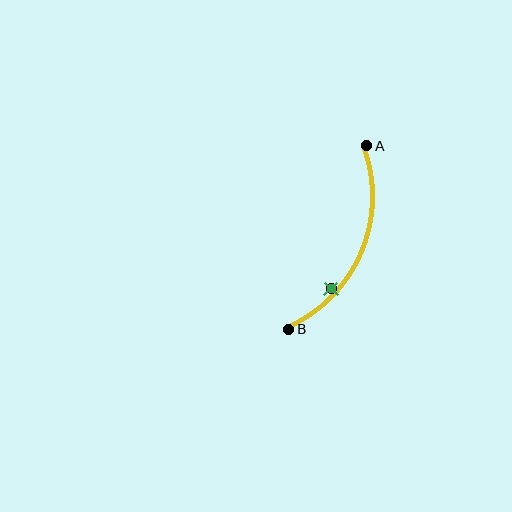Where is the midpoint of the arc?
The arc midpoint is the point on the curve farthest from the straight line joining A and B. It sits to the right of that line.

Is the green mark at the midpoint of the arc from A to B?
No — the green mark does not lie on the arc at all. It sits slightly inside the curve.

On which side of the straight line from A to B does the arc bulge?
The arc bulges to the right of the straight line connecting A and B.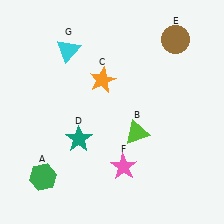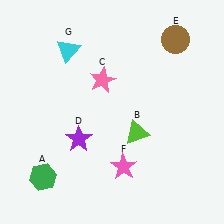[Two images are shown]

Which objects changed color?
C changed from orange to pink. D changed from teal to purple.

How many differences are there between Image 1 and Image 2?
There are 2 differences between the two images.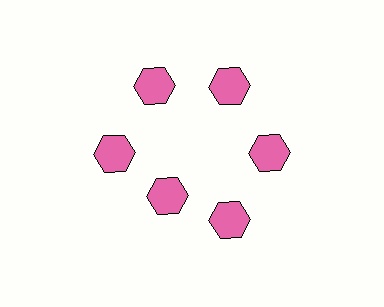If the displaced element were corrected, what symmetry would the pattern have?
It would have 6-fold rotational symmetry — the pattern would map onto itself every 60 degrees.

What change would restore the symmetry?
The symmetry would be restored by moving it outward, back onto the ring so that all 6 hexagons sit at equal angles and equal distance from the center.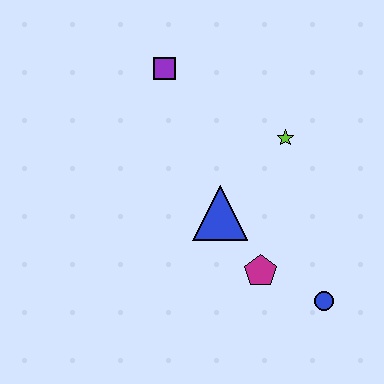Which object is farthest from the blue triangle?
The purple square is farthest from the blue triangle.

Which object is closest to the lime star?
The blue triangle is closest to the lime star.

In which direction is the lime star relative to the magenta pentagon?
The lime star is above the magenta pentagon.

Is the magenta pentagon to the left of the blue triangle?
No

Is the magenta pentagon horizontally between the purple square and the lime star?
Yes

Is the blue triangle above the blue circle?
Yes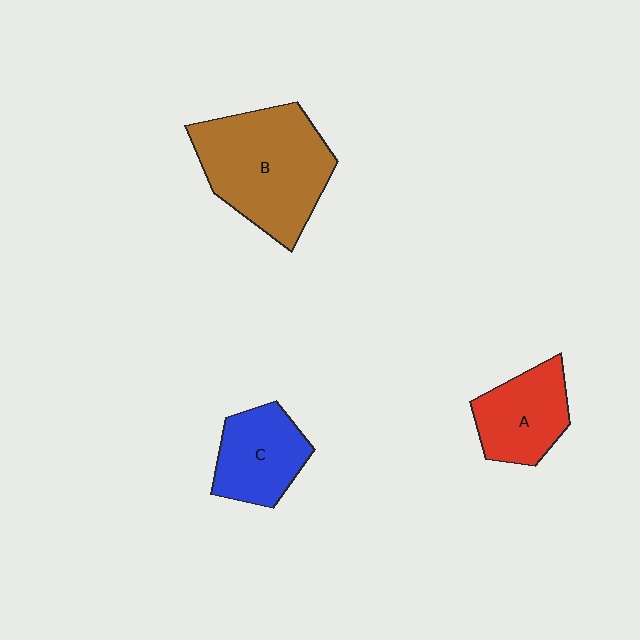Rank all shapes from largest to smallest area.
From largest to smallest: B (brown), A (red), C (blue).